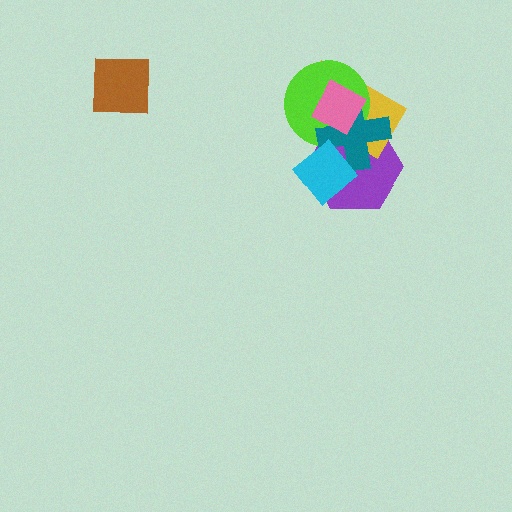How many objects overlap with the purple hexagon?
5 objects overlap with the purple hexagon.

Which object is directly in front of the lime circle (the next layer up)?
The teal cross is directly in front of the lime circle.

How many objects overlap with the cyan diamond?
3 objects overlap with the cyan diamond.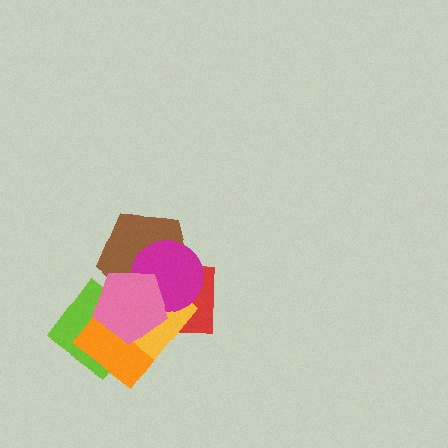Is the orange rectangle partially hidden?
Yes, it is partially covered by another shape.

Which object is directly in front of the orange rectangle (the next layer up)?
The yellow diamond is directly in front of the orange rectangle.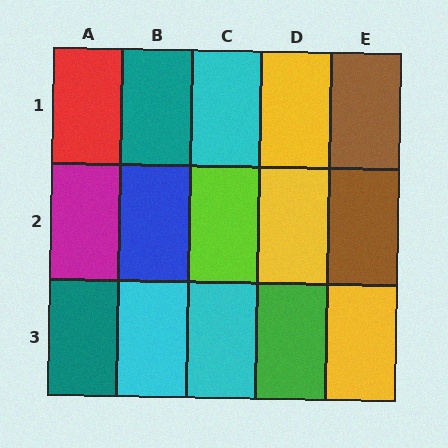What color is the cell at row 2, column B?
Blue.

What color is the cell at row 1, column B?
Teal.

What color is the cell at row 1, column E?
Brown.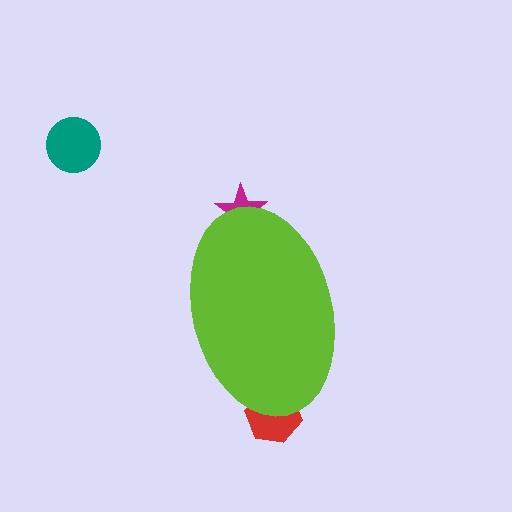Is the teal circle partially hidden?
No, the teal circle is fully visible.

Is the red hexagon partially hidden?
Yes, the red hexagon is partially hidden behind the lime ellipse.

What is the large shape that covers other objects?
A lime ellipse.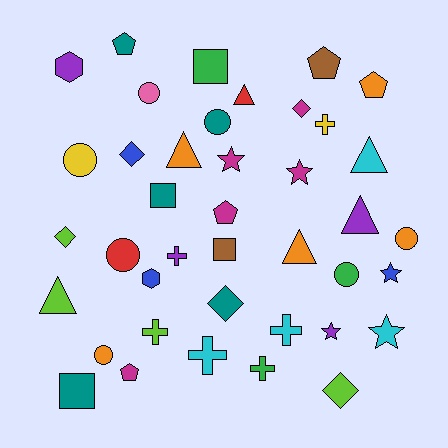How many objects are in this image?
There are 40 objects.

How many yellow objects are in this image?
There are 2 yellow objects.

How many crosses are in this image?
There are 6 crosses.